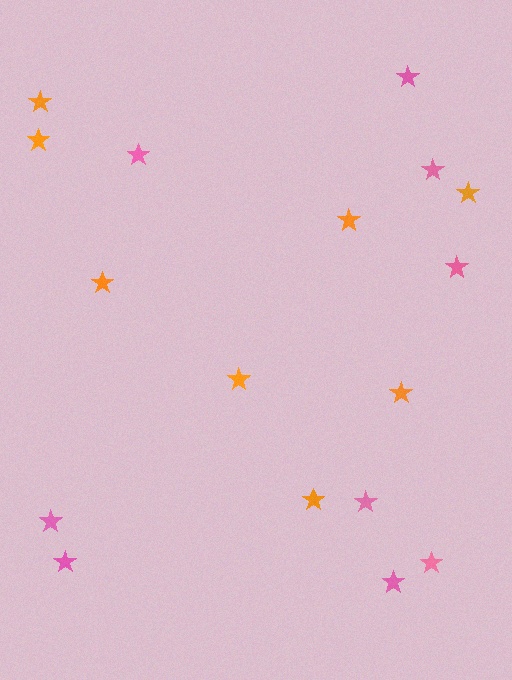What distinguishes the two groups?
There are 2 groups: one group of pink stars (9) and one group of orange stars (8).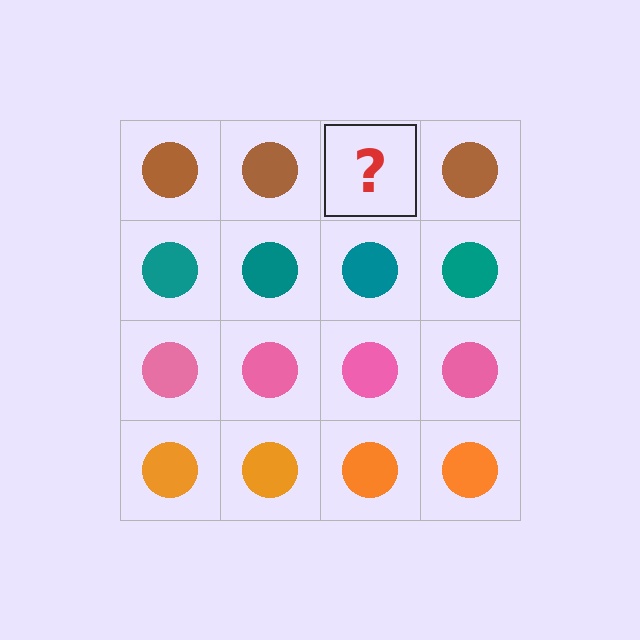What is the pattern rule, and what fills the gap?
The rule is that each row has a consistent color. The gap should be filled with a brown circle.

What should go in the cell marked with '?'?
The missing cell should contain a brown circle.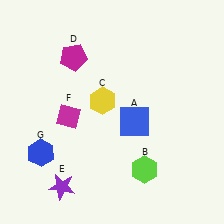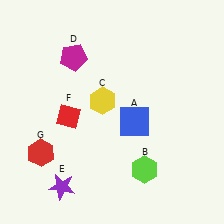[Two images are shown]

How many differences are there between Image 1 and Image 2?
There are 2 differences between the two images.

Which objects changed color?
F changed from magenta to red. G changed from blue to red.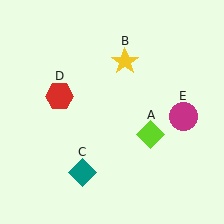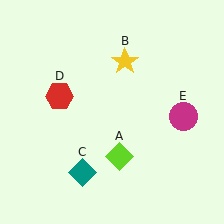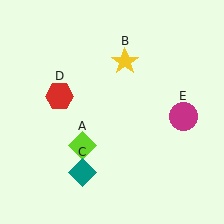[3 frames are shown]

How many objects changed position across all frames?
1 object changed position: lime diamond (object A).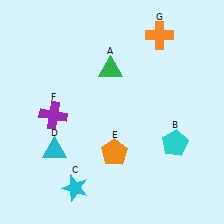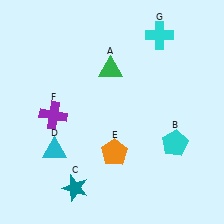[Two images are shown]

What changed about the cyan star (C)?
In Image 1, C is cyan. In Image 2, it changed to teal.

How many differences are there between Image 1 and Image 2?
There are 2 differences between the two images.